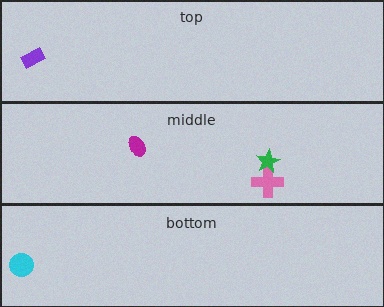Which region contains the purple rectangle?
The top region.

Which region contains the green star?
The middle region.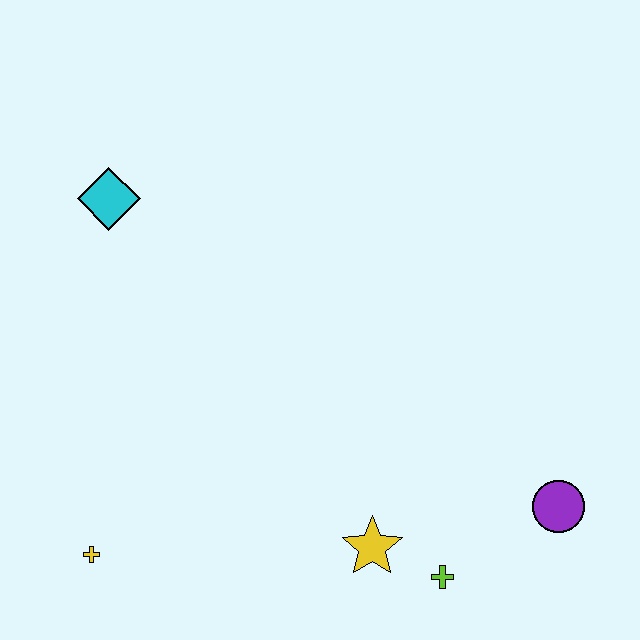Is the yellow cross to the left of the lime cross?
Yes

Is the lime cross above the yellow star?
No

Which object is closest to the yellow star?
The lime cross is closest to the yellow star.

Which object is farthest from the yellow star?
The cyan diamond is farthest from the yellow star.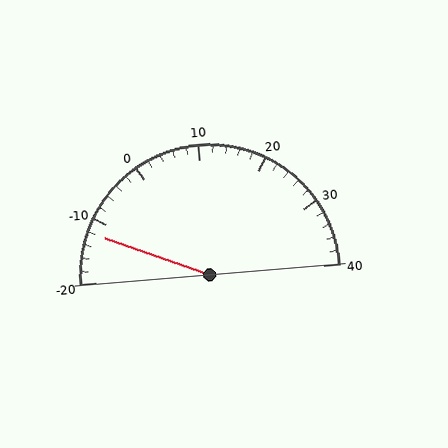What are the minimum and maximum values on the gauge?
The gauge ranges from -20 to 40.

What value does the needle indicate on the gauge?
The needle indicates approximately -12.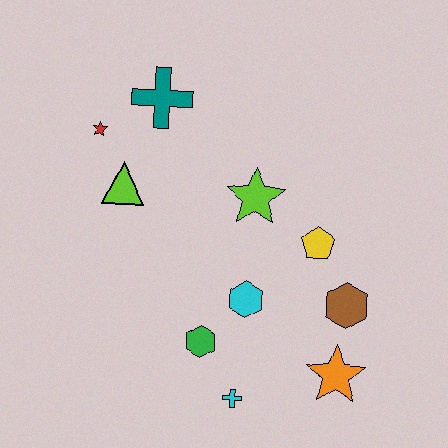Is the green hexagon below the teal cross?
Yes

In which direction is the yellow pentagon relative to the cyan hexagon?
The yellow pentagon is to the right of the cyan hexagon.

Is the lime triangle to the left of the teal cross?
Yes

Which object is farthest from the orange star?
The red star is farthest from the orange star.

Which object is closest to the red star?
The lime triangle is closest to the red star.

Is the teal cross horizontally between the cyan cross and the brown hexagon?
No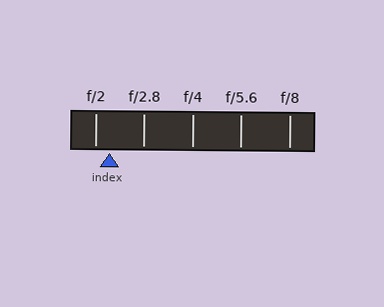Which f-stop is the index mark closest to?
The index mark is closest to f/2.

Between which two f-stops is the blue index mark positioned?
The index mark is between f/2 and f/2.8.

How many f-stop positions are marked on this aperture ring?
There are 5 f-stop positions marked.